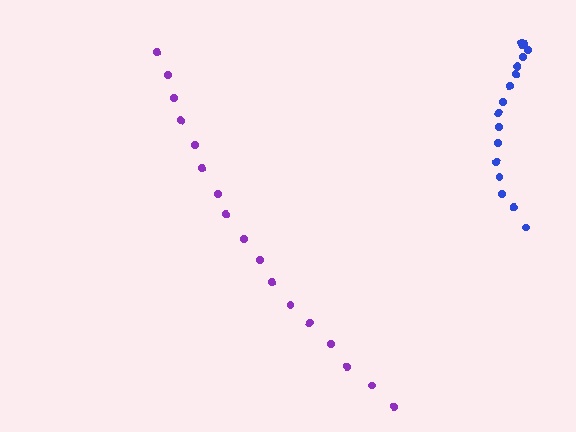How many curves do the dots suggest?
There are 2 distinct paths.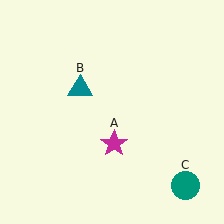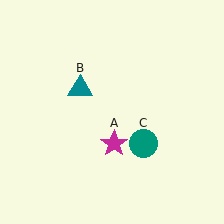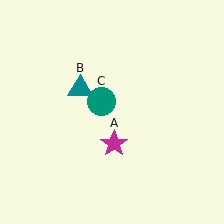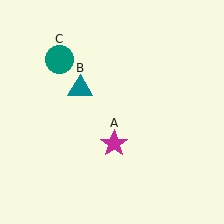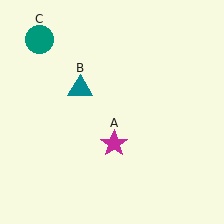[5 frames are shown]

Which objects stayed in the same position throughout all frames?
Magenta star (object A) and teal triangle (object B) remained stationary.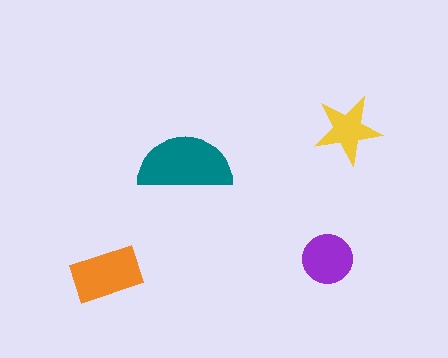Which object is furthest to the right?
The yellow star is rightmost.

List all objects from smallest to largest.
The yellow star, the purple circle, the orange rectangle, the teal semicircle.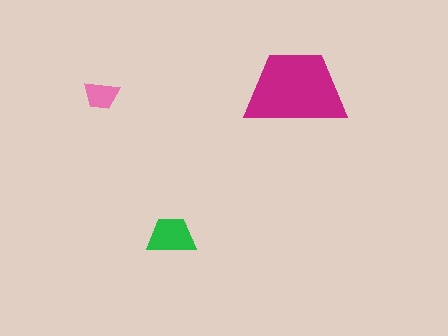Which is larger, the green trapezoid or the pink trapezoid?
The green one.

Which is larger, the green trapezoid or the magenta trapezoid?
The magenta one.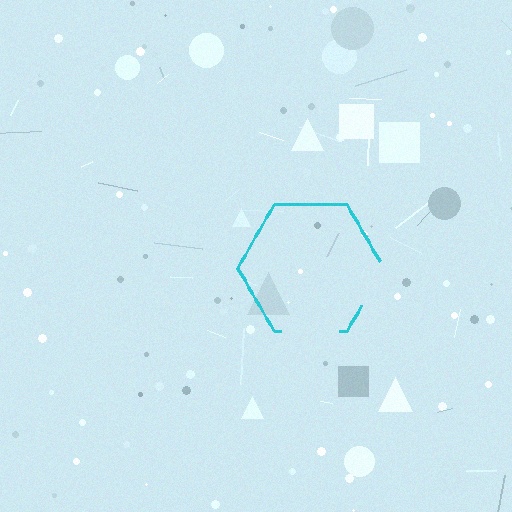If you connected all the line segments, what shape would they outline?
They would outline a hexagon.